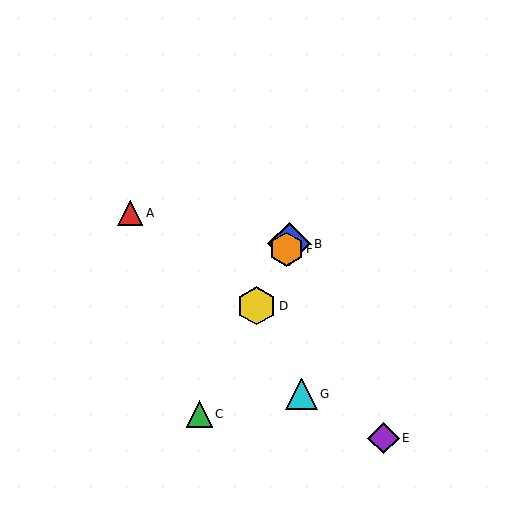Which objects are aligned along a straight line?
Objects B, C, D, F are aligned along a straight line.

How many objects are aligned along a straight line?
4 objects (B, C, D, F) are aligned along a straight line.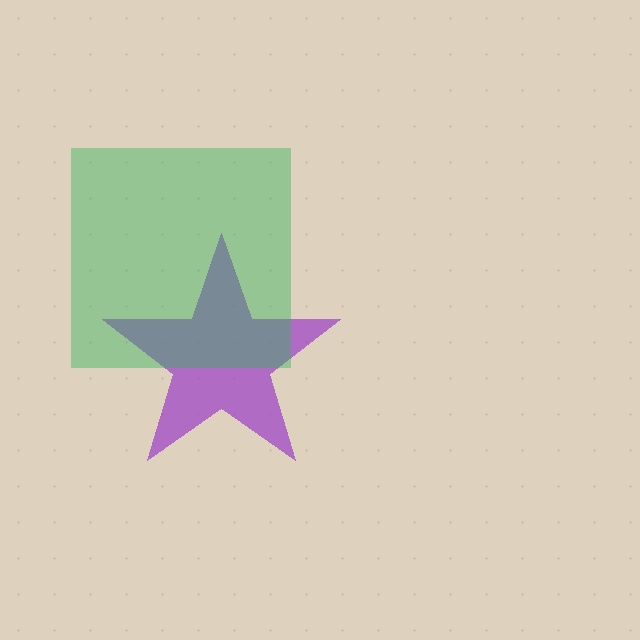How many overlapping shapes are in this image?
There are 2 overlapping shapes in the image.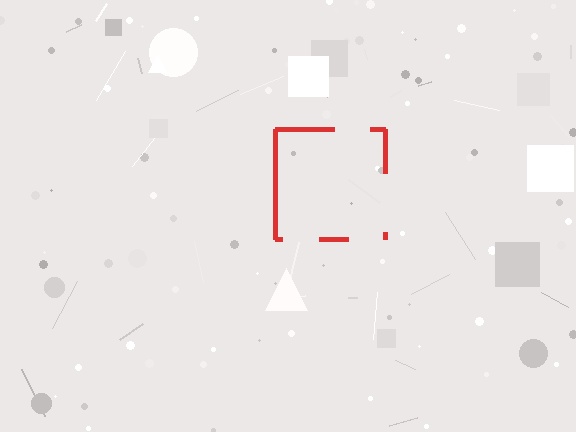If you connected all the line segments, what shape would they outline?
They would outline a square.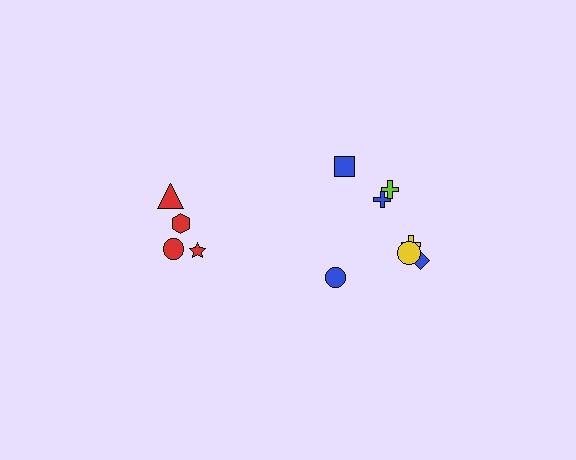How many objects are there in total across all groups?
There are 11 objects.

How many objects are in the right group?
There are 7 objects.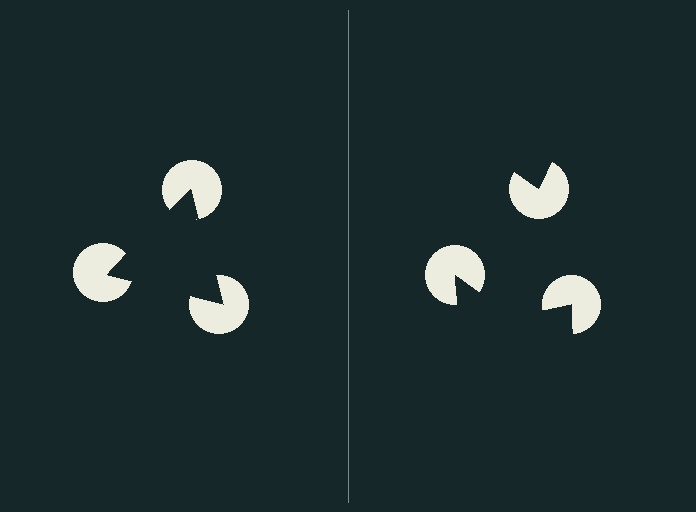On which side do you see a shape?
An illusory triangle appears on the left side. On the right side the wedge cuts are rotated, so no coherent shape forms.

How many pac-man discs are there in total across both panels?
6 — 3 on each side.